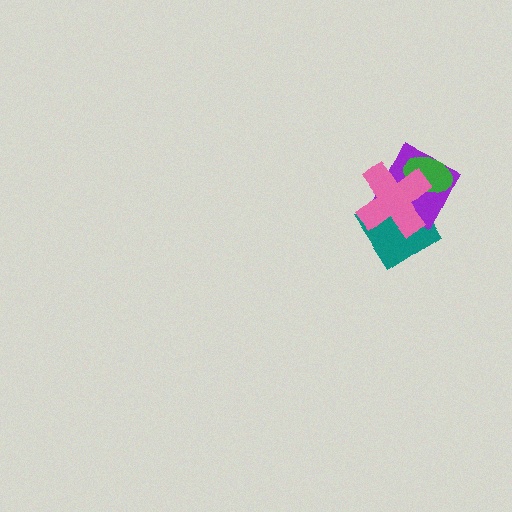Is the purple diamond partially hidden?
Yes, it is partially covered by another shape.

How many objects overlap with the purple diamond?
3 objects overlap with the purple diamond.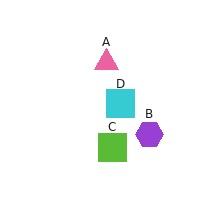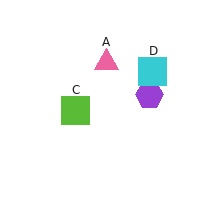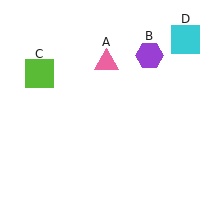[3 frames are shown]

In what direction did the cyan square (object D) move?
The cyan square (object D) moved up and to the right.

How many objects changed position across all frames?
3 objects changed position: purple hexagon (object B), lime square (object C), cyan square (object D).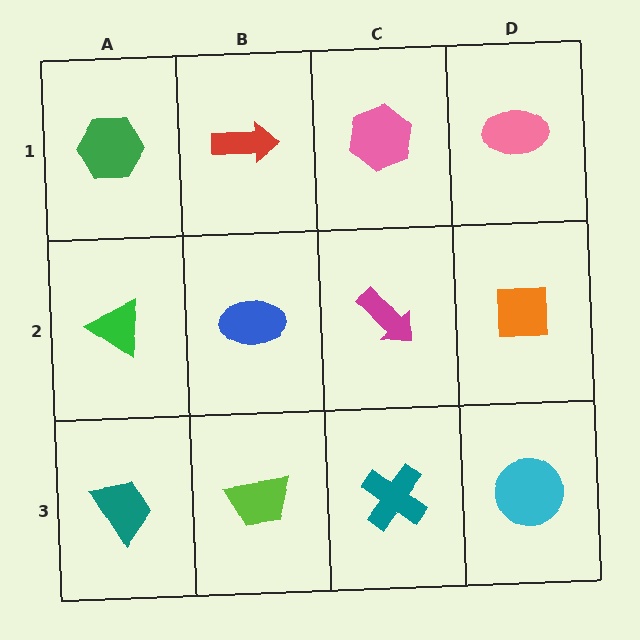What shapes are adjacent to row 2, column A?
A green hexagon (row 1, column A), a teal trapezoid (row 3, column A), a blue ellipse (row 2, column B).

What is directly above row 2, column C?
A pink hexagon.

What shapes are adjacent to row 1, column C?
A magenta arrow (row 2, column C), a red arrow (row 1, column B), a pink ellipse (row 1, column D).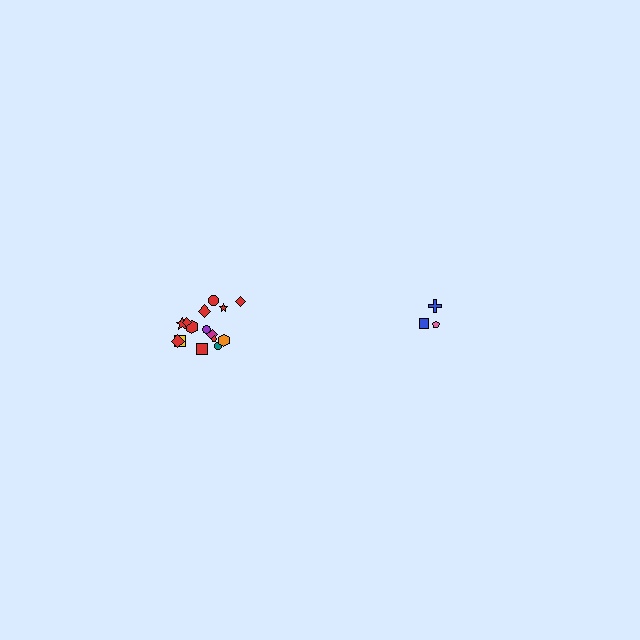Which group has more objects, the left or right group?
The left group.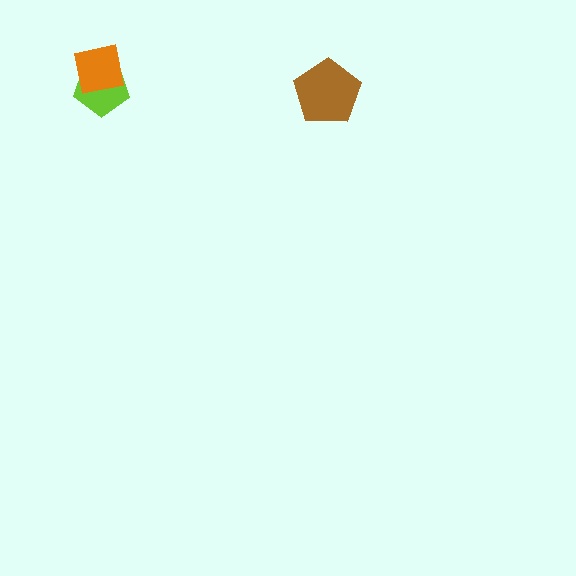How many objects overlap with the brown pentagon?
0 objects overlap with the brown pentagon.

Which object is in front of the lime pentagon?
The orange square is in front of the lime pentagon.